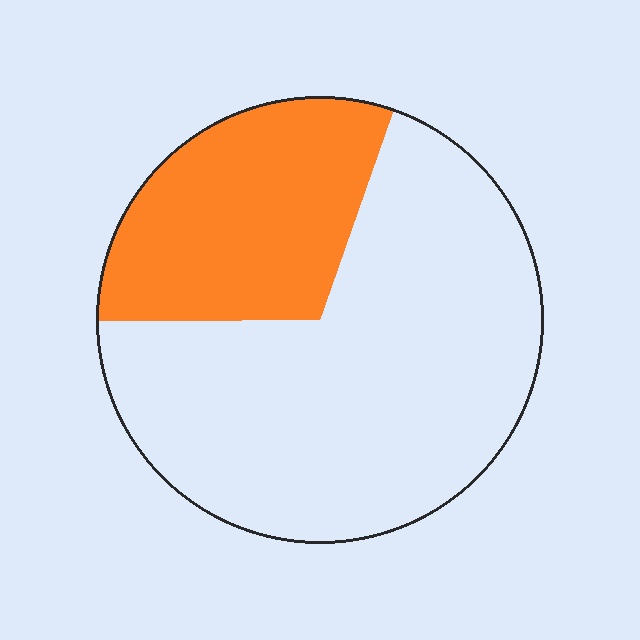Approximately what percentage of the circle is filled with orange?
Approximately 30%.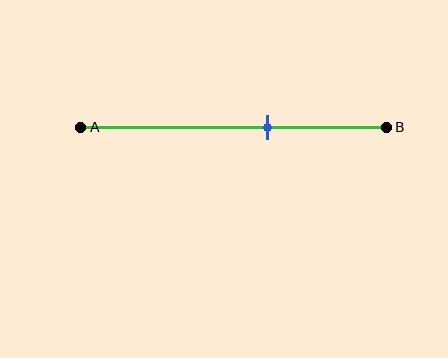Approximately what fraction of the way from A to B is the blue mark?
The blue mark is approximately 60% of the way from A to B.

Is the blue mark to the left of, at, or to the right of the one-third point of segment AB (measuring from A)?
The blue mark is to the right of the one-third point of segment AB.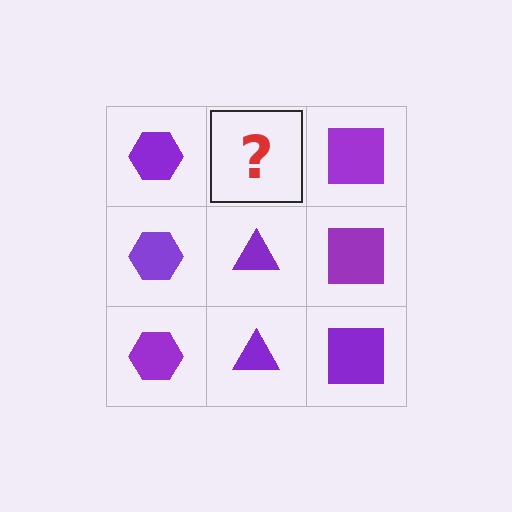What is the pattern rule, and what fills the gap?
The rule is that each column has a consistent shape. The gap should be filled with a purple triangle.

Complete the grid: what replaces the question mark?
The question mark should be replaced with a purple triangle.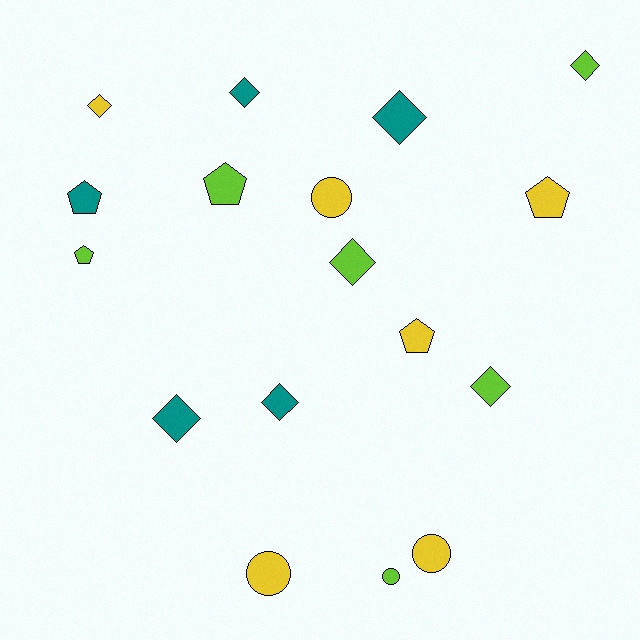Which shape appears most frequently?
Diamond, with 8 objects.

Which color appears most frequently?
Lime, with 6 objects.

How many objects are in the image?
There are 17 objects.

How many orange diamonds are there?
There are no orange diamonds.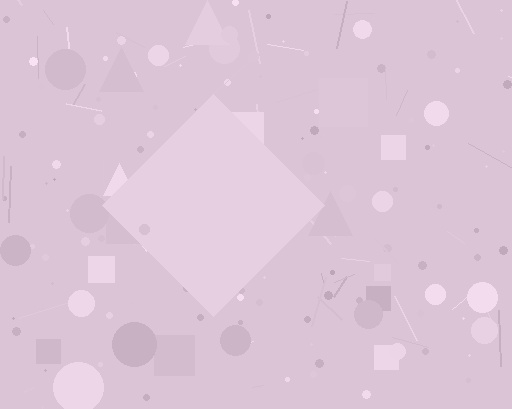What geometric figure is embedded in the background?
A diamond is embedded in the background.